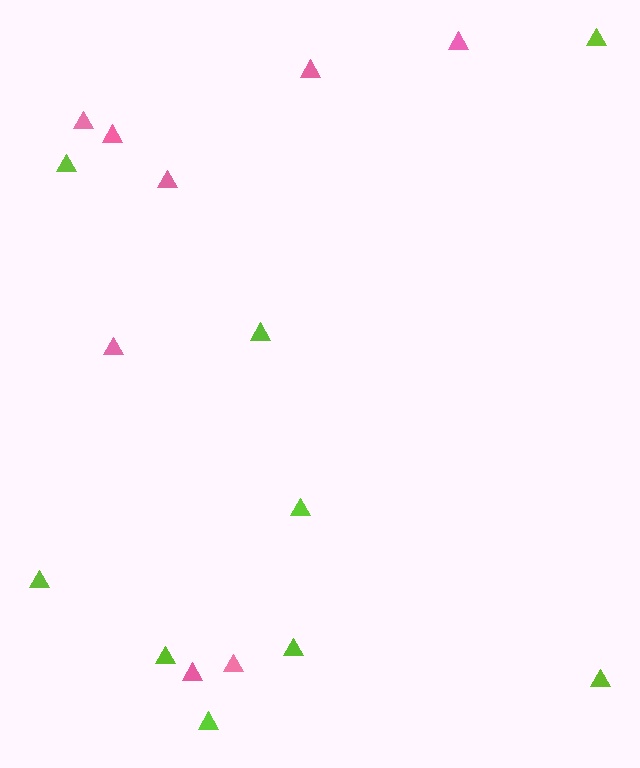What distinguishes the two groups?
There are 2 groups: one group of lime triangles (9) and one group of pink triangles (8).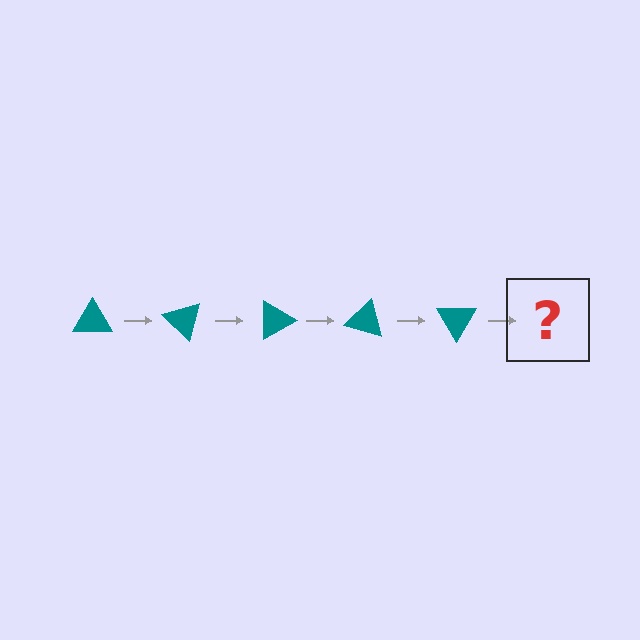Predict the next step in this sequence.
The next step is a teal triangle rotated 225 degrees.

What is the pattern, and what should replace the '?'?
The pattern is that the triangle rotates 45 degrees each step. The '?' should be a teal triangle rotated 225 degrees.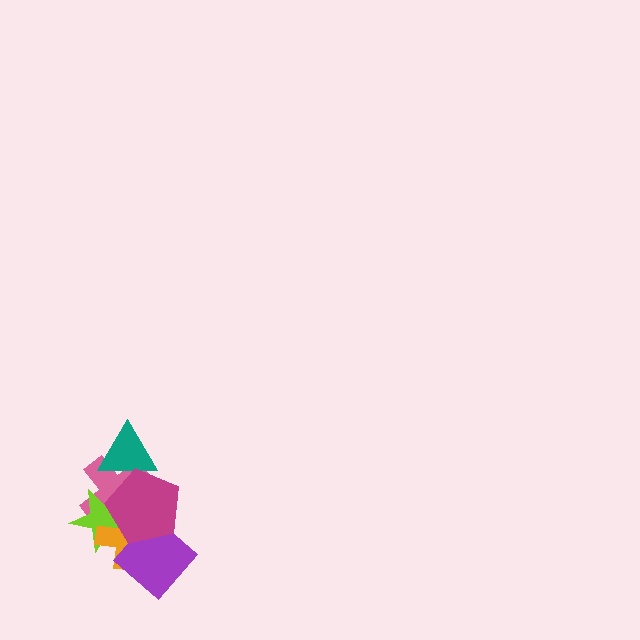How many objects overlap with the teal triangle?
2 objects overlap with the teal triangle.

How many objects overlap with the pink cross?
4 objects overlap with the pink cross.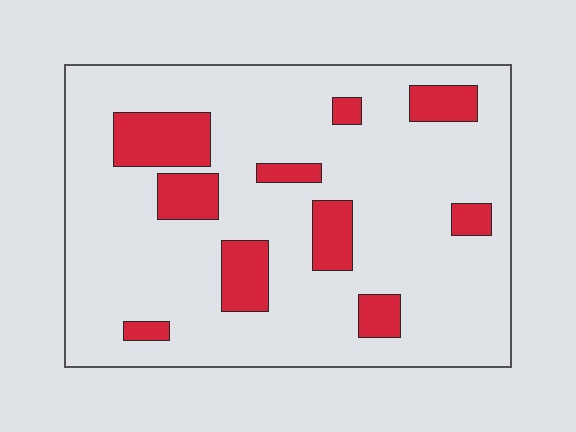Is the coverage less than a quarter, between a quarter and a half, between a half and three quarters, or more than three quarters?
Less than a quarter.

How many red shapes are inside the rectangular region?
10.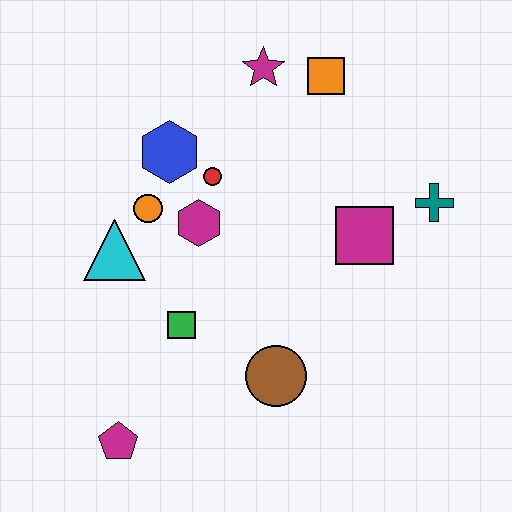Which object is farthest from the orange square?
The magenta pentagon is farthest from the orange square.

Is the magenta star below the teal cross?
No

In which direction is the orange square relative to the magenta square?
The orange square is above the magenta square.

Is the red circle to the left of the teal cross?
Yes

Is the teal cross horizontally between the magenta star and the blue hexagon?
No